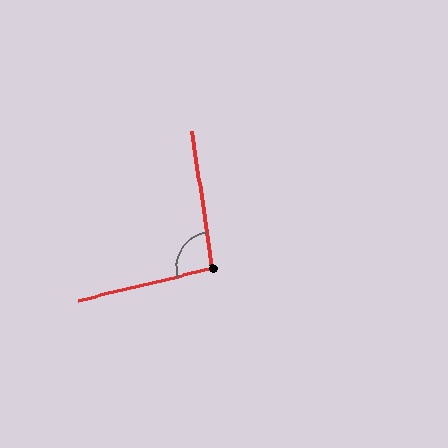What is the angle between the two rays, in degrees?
Approximately 95 degrees.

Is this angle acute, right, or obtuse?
It is obtuse.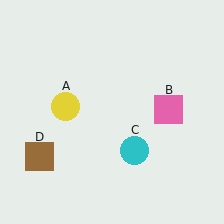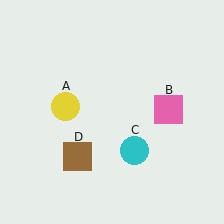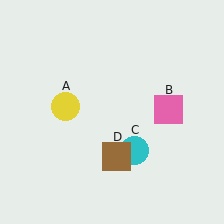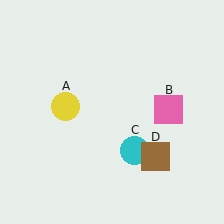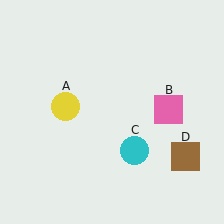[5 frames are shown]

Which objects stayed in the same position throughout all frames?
Yellow circle (object A) and pink square (object B) and cyan circle (object C) remained stationary.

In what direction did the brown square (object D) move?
The brown square (object D) moved right.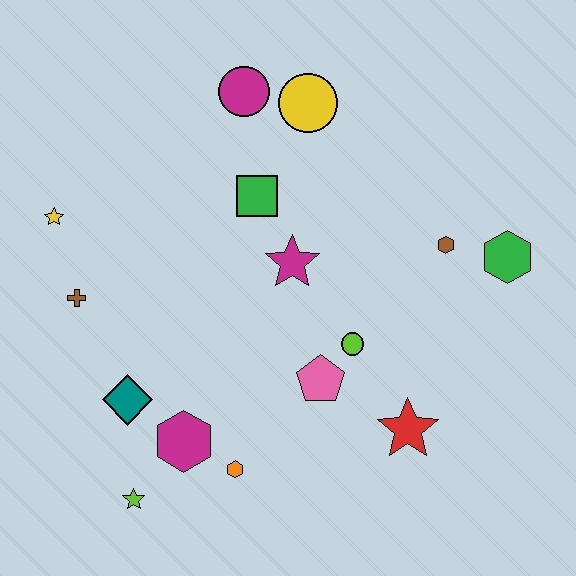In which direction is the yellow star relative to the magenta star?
The yellow star is to the left of the magenta star.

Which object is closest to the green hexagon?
The brown hexagon is closest to the green hexagon.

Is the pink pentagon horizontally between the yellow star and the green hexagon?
Yes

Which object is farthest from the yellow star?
The green hexagon is farthest from the yellow star.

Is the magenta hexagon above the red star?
No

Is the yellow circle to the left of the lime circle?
Yes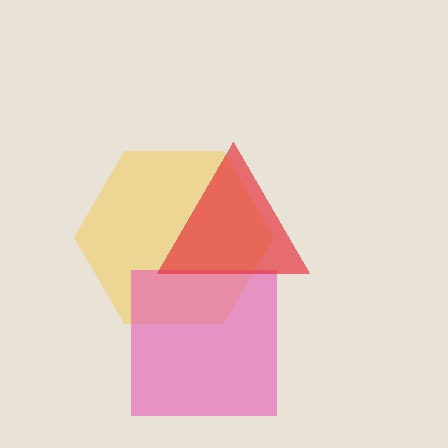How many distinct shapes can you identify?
There are 3 distinct shapes: a yellow hexagon, a pink square, a red triangle.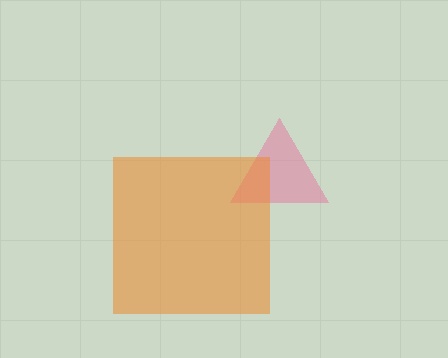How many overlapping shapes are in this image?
There are 2 overlapping shapes in the image.